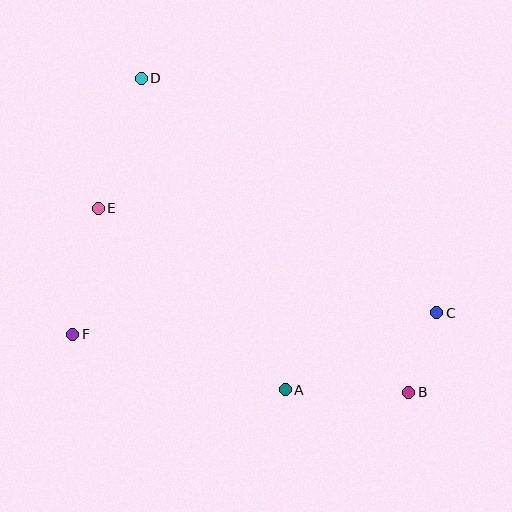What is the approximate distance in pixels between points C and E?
The distance between C and E is approximately 354 pixels.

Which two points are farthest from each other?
Points B and D are farthest from each other.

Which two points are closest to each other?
Points B and C are closest to each other.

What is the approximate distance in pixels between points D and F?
The distance between D and F is approximately 265 pixels.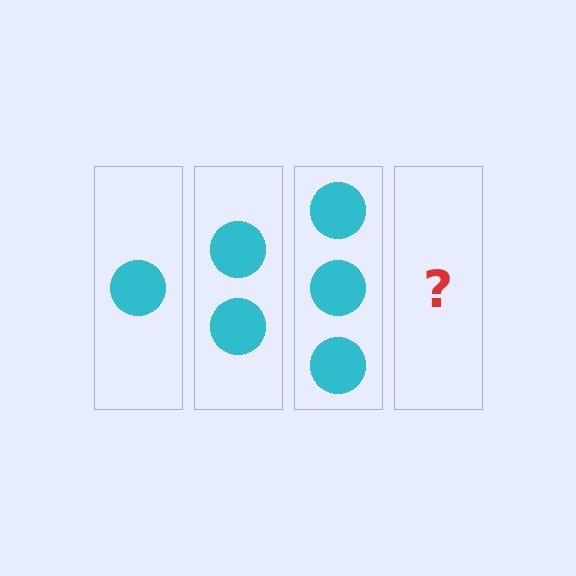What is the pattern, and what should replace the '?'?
The pattern is that each step adds one more circle. The '?' should be 4 circles.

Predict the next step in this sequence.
The next step is 4 circles.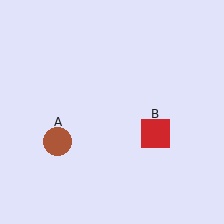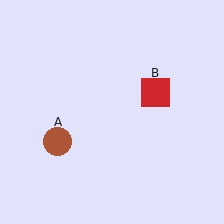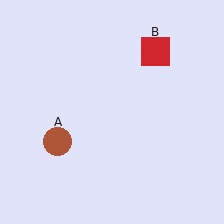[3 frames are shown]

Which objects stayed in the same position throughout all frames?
Brown circle (object A) remained stationary.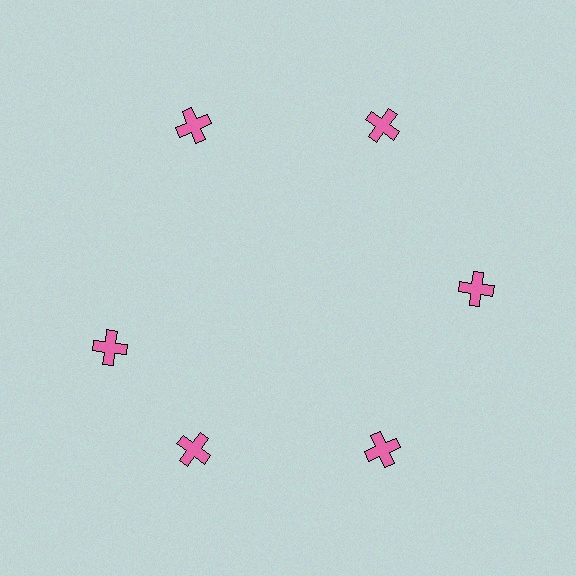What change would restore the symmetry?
The symmetry would be restored by rotating it back into even spacing with its neighbors so that all 6 crosses sit at equal angles and equal distance from the center.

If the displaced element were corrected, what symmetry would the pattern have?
It would have 6-fold rotational symmetry — the pattern would map onto itself every 60 degrees.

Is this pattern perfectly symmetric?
No. The 6 pink crosses are arranged in a ring, but one element near the 9 o'clock position is rotated out of alignment along the ring, breaking the 6-fold rotational symmetry.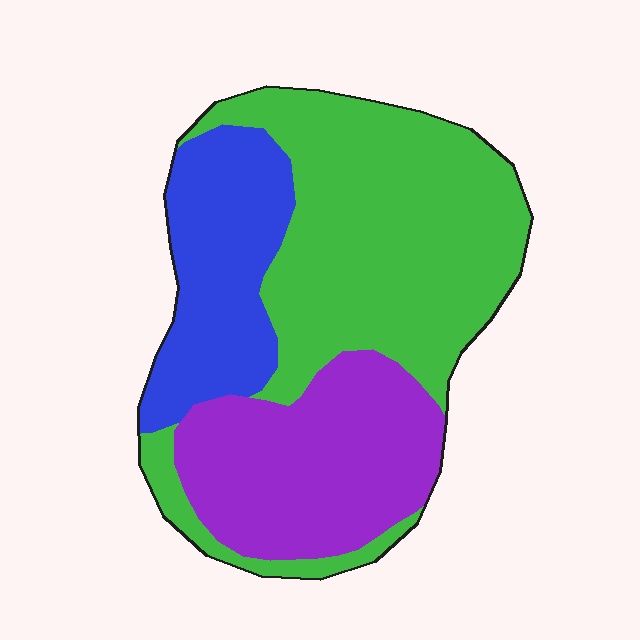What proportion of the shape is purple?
Purple takes up about one quarter (1/4) of the shape.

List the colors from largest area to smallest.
From largest to smallest: green, purple, blue.